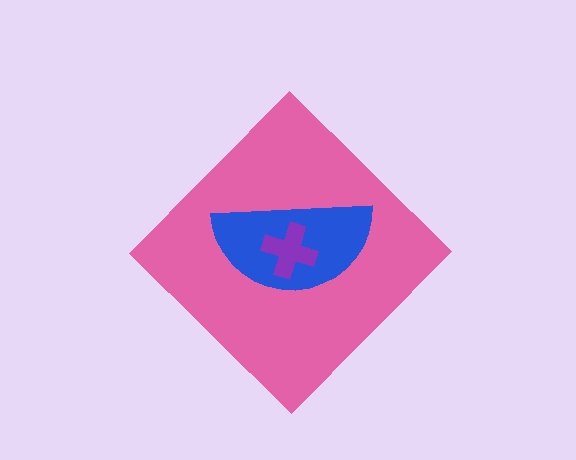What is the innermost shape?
The purple cross.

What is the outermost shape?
The pink diamond.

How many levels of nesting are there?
3.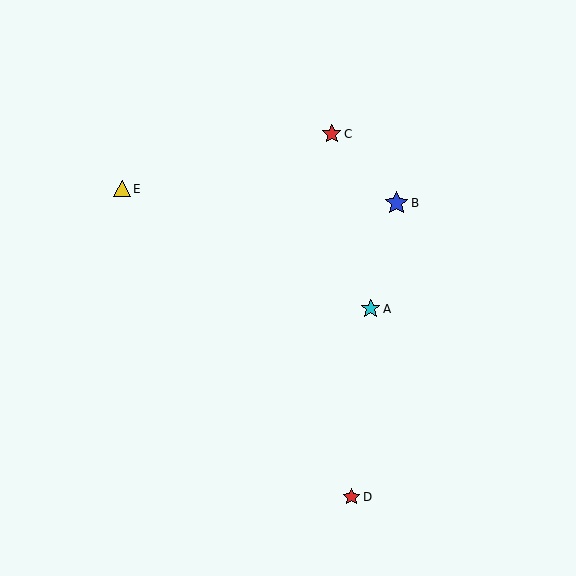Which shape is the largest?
The blue star (labeled B) is the largest.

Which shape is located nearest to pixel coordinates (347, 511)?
The red star (labeled D) at (352, 497) is nearest to that location.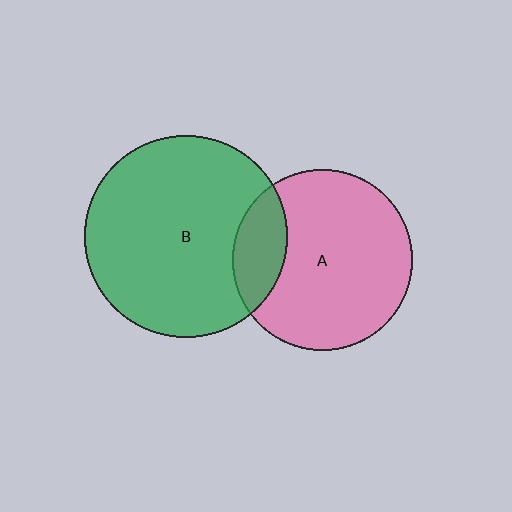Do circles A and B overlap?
Yes.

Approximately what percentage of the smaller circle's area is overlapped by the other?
Approximately 20%.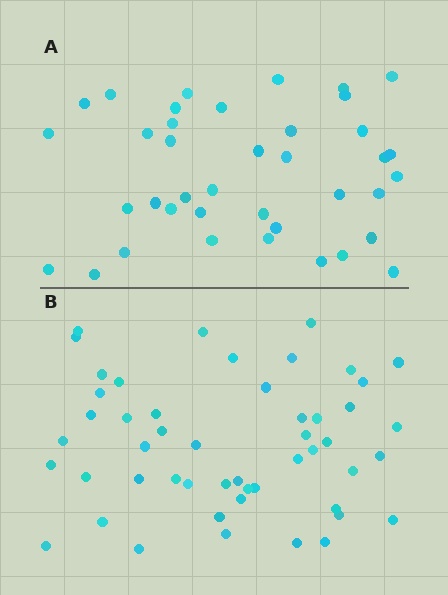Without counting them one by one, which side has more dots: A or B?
Region B (the bottom region) has more dots.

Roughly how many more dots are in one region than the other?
Region B has roughly 12 or so more dots than region A.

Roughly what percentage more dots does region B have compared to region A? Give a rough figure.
About 30% more.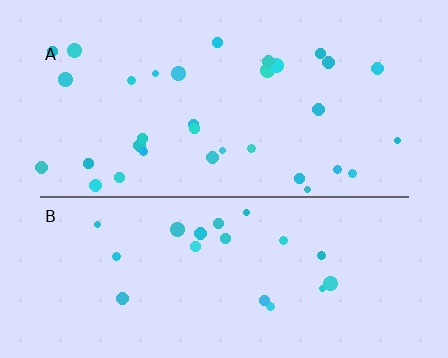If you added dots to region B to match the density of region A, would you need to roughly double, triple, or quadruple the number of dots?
Approximately double.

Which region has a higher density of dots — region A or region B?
A (the top).